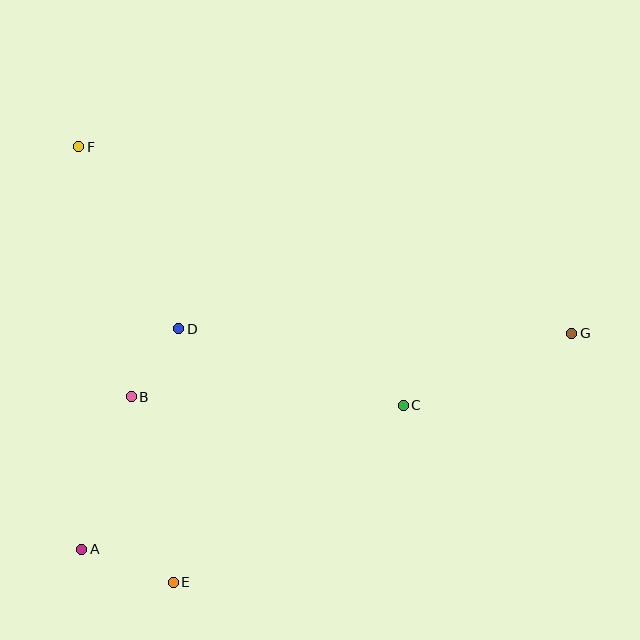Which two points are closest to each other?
Points B and D are closest to each other.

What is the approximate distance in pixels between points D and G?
The distance between D and G is approximately 393 pixels.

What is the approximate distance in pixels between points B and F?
The distance between B and F is approximately 255 pixels.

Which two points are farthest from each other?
Points A and G are farthest from each other.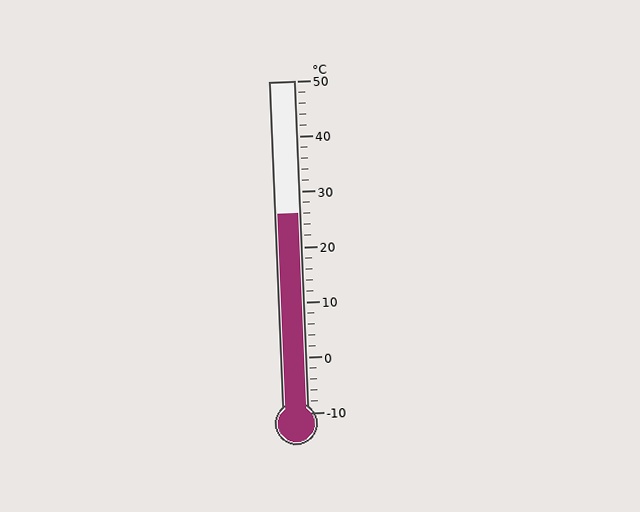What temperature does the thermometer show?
The thermometer shows approximately 26°C.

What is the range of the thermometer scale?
The thermometer scale ranges from -10°C to 50°C.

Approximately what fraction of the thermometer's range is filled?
The thermometer is filled to approximately 60% of its range.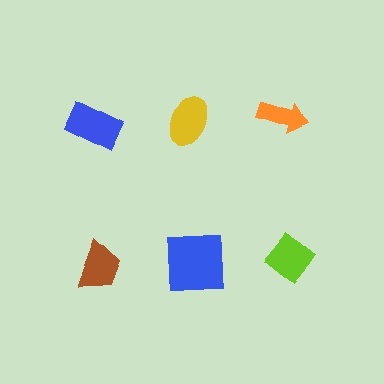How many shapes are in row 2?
3 shapes.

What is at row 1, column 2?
A yellow ellipse.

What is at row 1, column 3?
An orange arrow.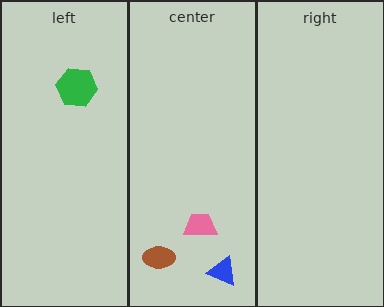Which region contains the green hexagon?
The left region.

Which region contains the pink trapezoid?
The center region.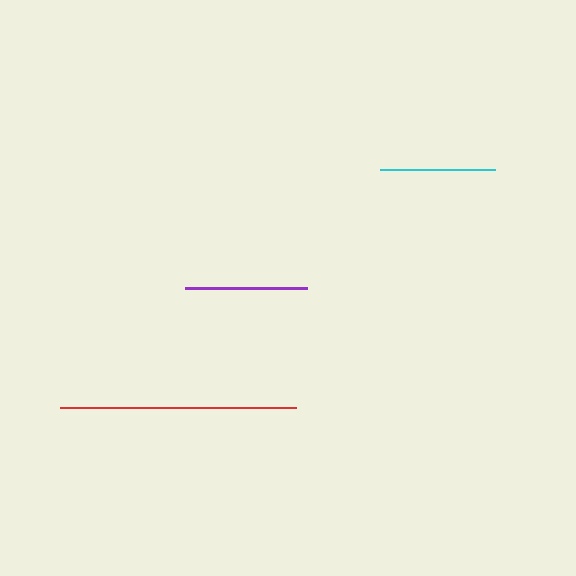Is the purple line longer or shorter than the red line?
The red line is longer than the purple line.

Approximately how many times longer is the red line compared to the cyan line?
The red line is approximately 2.1 times the length of the cyan line.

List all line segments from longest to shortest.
From longest to shortest: red, purple, cyan.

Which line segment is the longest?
The red line is the longest at approximately 237 pixels.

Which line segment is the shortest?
The cyan line is the shortest at approximately 115 pixels.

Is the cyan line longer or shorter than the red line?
The red line is longer than the cyan line.